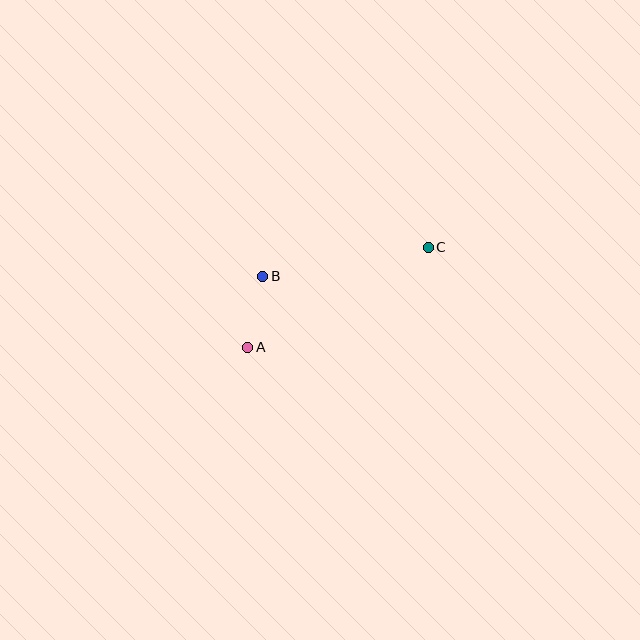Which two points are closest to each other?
Points A and B are closest to each other.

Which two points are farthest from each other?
Points A and C are farthest from each other.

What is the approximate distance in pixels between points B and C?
The distance between B and C is approximately 168 pixels.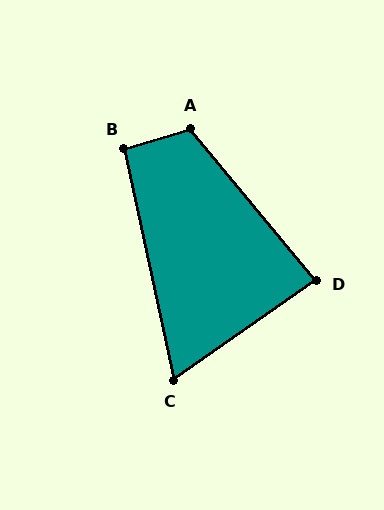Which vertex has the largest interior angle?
A, at approximately 113 degrees.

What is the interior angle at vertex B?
Approximately 95 degrees (approximately right).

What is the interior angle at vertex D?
Approximately 85 degrees (approximately right).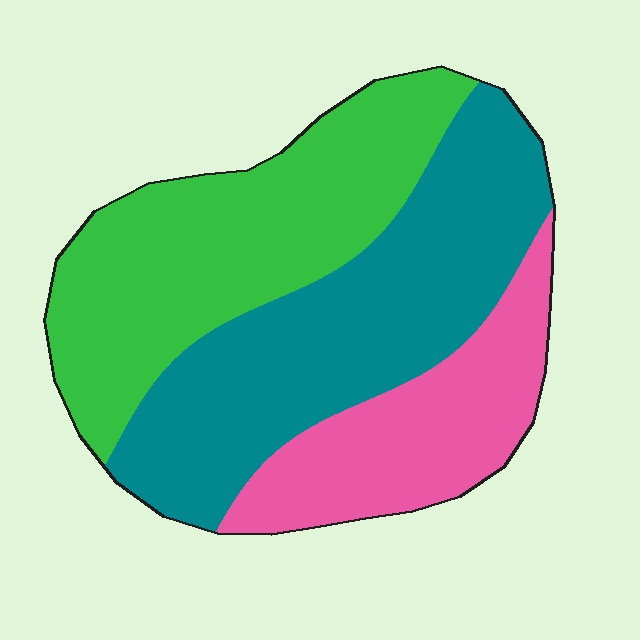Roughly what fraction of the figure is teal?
Teal covers 40% of the figure.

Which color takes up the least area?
Pink, at roughly 20%.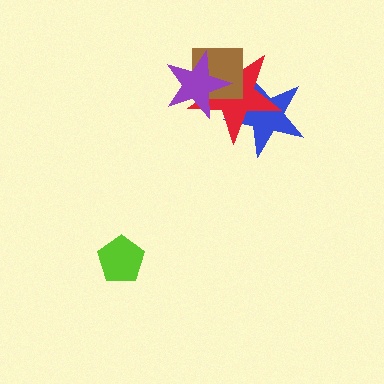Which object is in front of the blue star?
The red star is in front of the blue star.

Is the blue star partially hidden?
Yes, it is partially covered by another shape.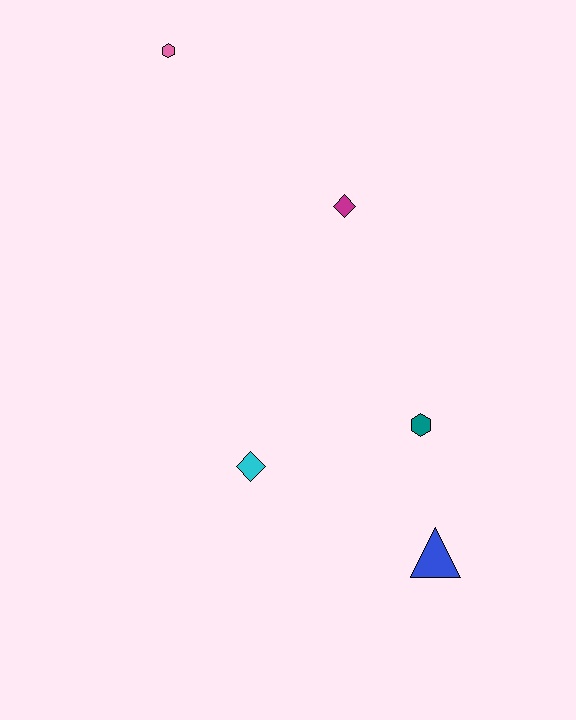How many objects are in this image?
There are 5 objects.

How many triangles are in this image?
There is 1 triangle.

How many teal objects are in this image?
There is 1 teal object.